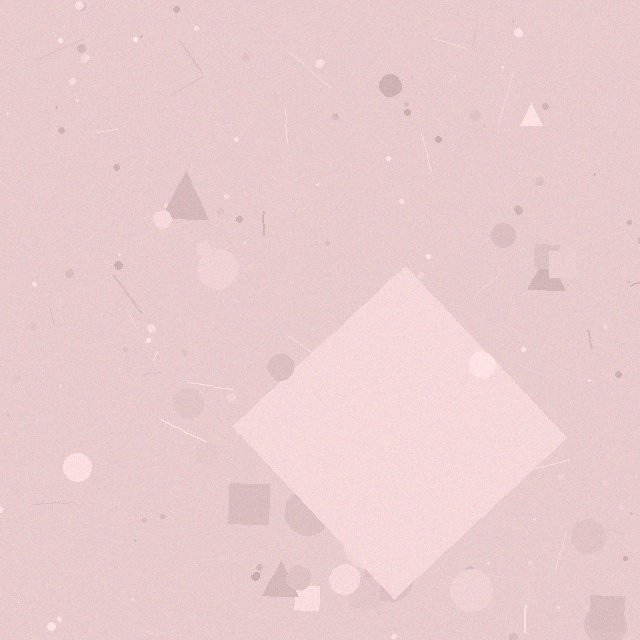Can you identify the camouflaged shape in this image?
The camouflaged shape is a diamond.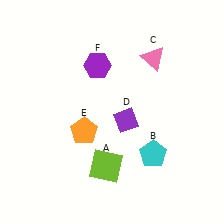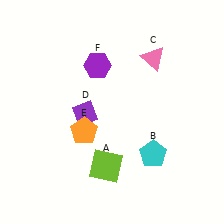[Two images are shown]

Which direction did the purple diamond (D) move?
The purple diamond (D) moved left.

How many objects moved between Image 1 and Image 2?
1 object moved between the two images.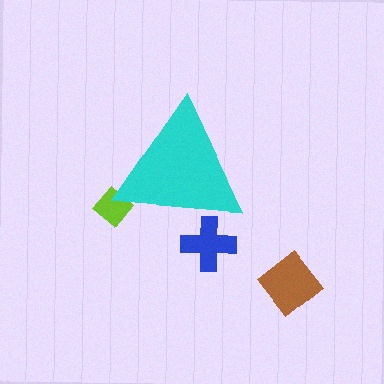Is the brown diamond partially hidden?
No, the brown diamond is fully visible.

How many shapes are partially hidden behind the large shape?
2 shapes are partially hidden.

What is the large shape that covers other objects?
A cyan triangle.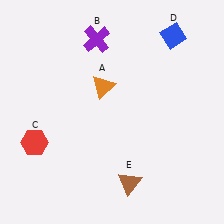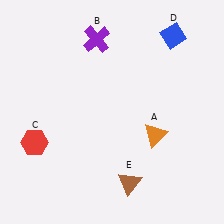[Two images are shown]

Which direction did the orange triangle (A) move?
The orange triangle (A) moved right.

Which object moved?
The orange triangle (A) moved right.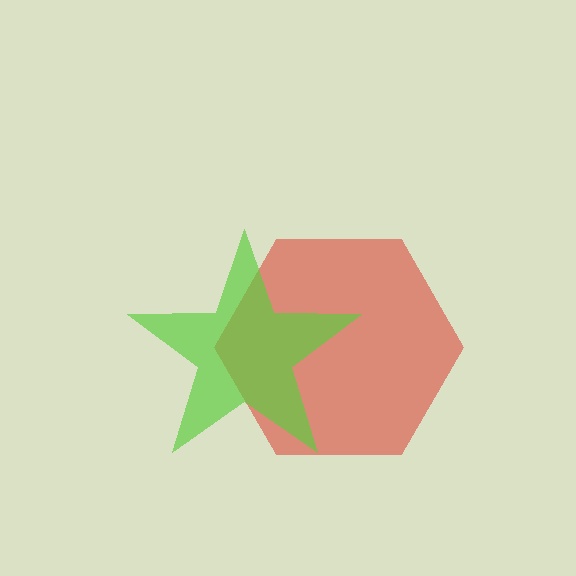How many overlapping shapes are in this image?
There are 2 overlapping shapes in the image.